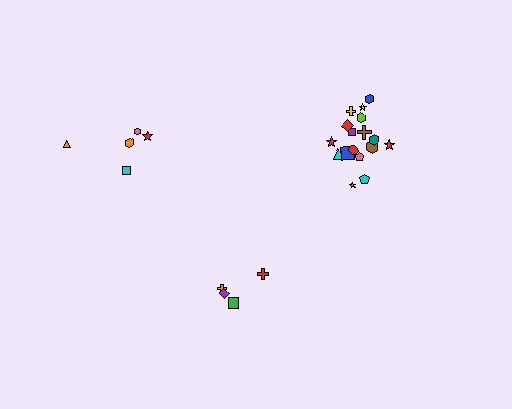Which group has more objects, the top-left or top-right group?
The top-right group.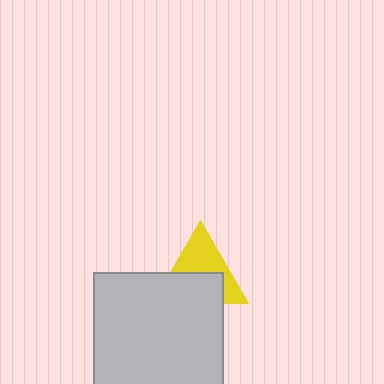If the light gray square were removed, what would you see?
You would see the complete yellow triangle.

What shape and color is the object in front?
The object in front is a light gray square.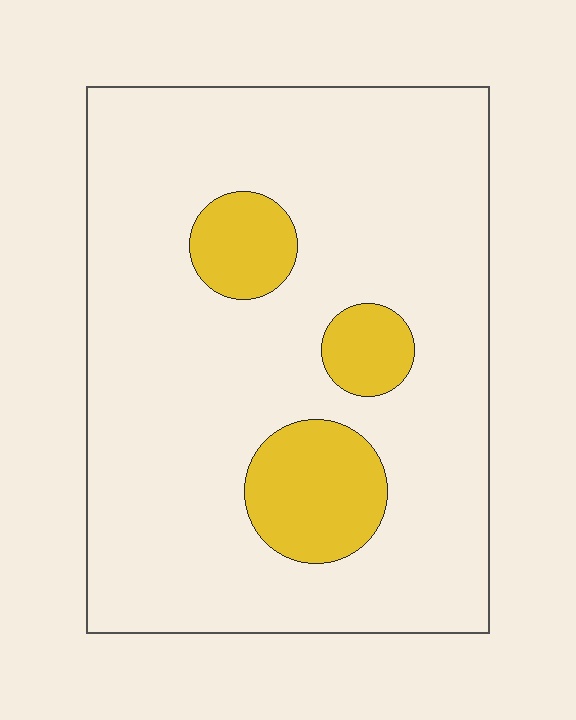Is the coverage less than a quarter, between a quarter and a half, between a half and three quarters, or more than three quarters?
Less than a quarter.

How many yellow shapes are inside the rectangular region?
3.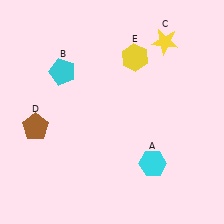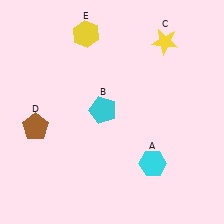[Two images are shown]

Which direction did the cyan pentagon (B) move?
The cyan pentagon (B) moved right.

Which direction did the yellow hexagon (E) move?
The yellow hexagon (E) moved left.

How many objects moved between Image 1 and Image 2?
2 objects moved between the two images.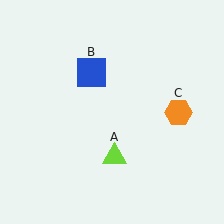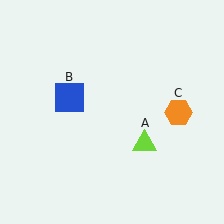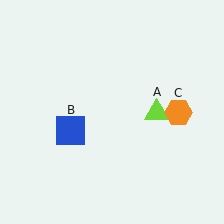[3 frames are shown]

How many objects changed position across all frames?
2 objects changed position: lime triangle (object A), blue square (object B).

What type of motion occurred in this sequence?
The lime triangle (object A), blue square (object B) rotated counterclockwise around the center of the scene.